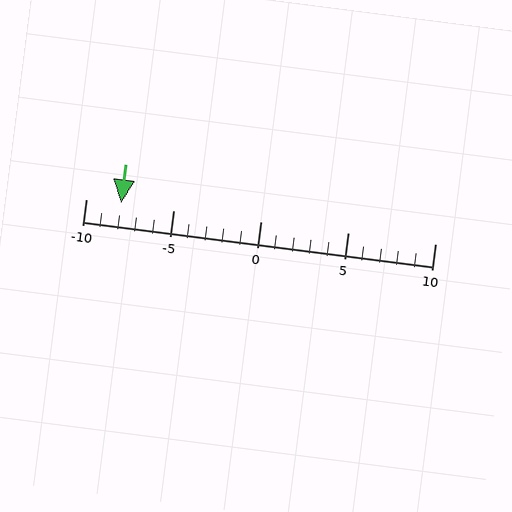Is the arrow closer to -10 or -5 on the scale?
The arrow is closer to -10.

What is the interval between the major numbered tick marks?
The major tick marks are spaced 5 units apart.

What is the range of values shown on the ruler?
The ruler shows values from -10 to 10.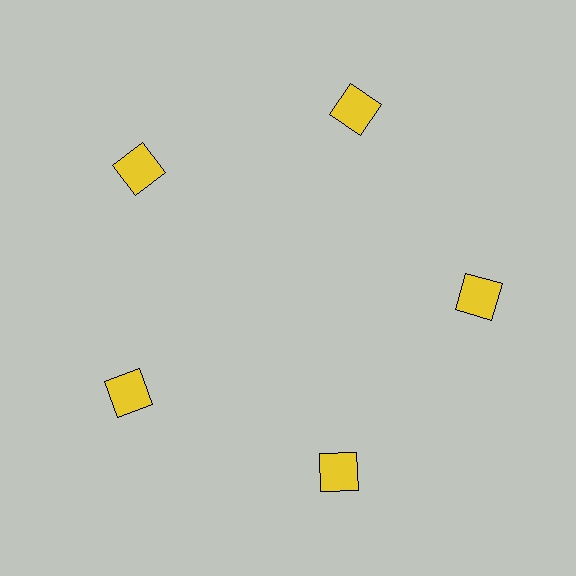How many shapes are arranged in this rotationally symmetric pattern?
There are 5 shapes, arranged in 5 groups of 1.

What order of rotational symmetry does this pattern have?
This pattern has 5-fold rotational symmetry.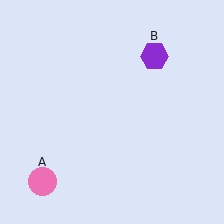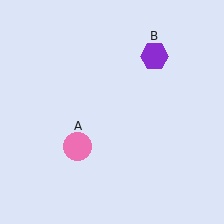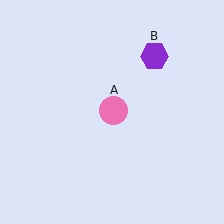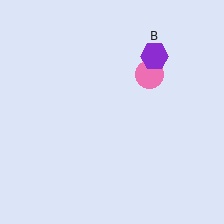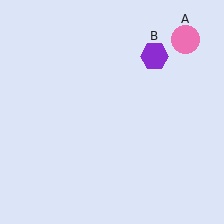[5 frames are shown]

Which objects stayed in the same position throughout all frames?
Purple hexagon (object B) remained stationary.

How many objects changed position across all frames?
1 object changed position: pink circle (object A).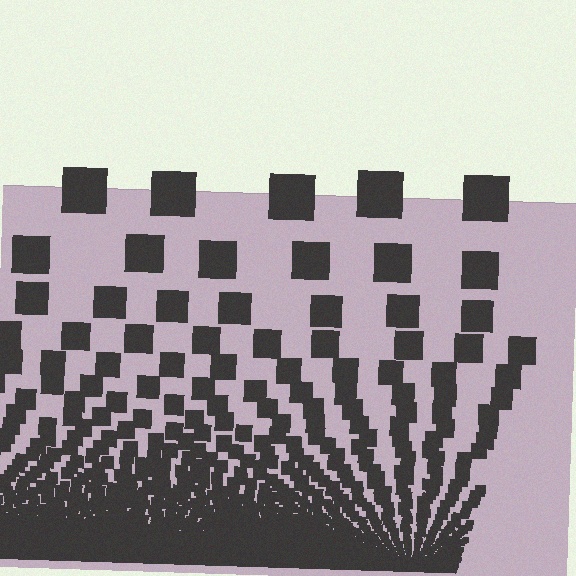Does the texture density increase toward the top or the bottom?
Density increases toward the bottom.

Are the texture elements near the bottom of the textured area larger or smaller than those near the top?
Smaller. The gradient is inverted — elements near the bottom are smaller and denser.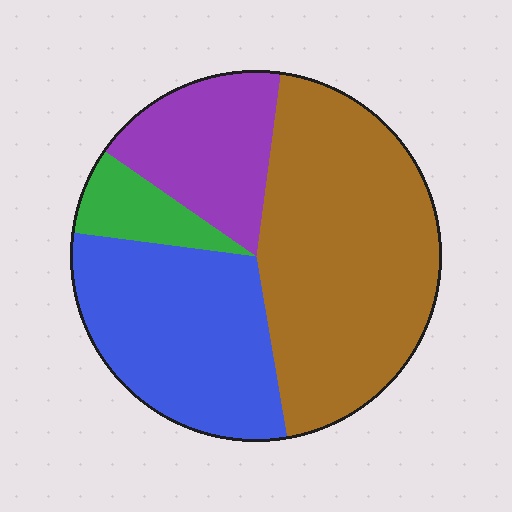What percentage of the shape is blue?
Blue takes up about one third (1/3) of the shape.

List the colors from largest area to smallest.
From largest to smallest: brown, blue, purple, green.